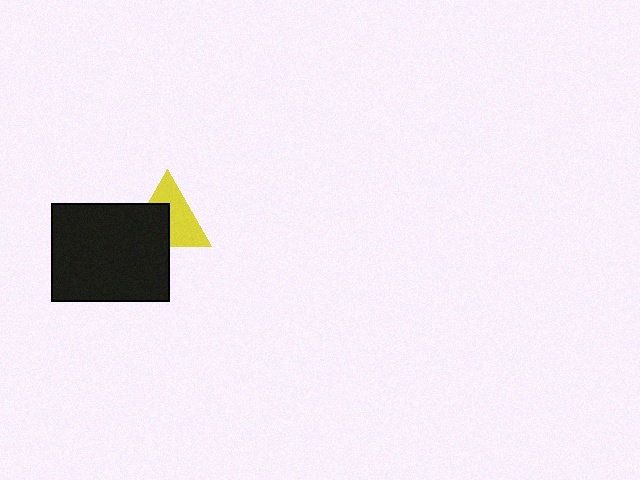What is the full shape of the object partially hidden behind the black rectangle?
The partially hidden object is a yellow triangle.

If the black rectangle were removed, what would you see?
You would see the complete yellow triangle.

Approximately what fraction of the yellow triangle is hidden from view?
Roughly 43% of the yellow triangle is hidden behind the black rectangle.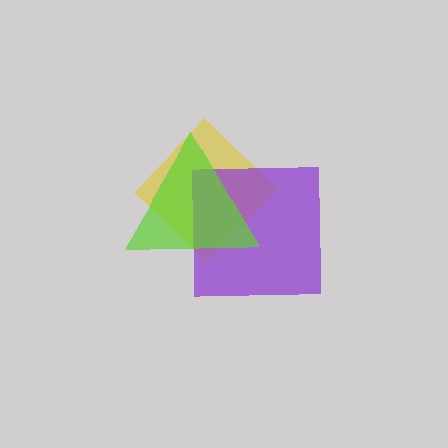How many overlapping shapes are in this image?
There are 3 overlapping shapes in the image.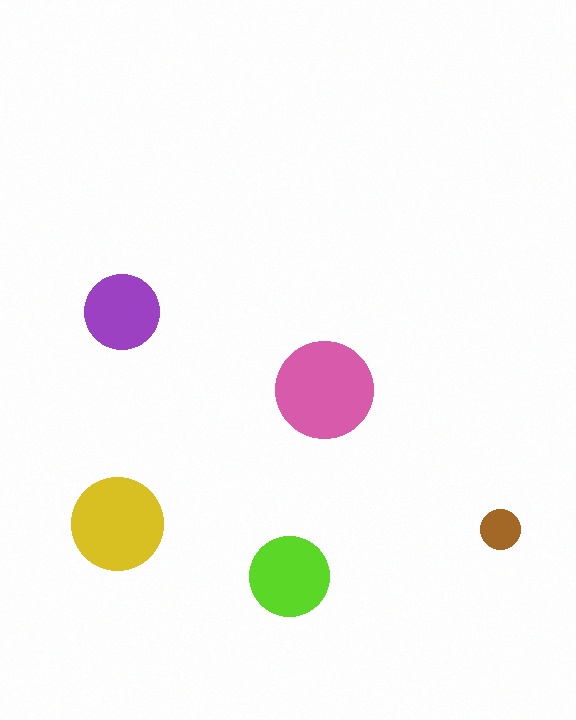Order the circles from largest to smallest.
the pink one, the yellow one, the lime one, the purple one, the brown one.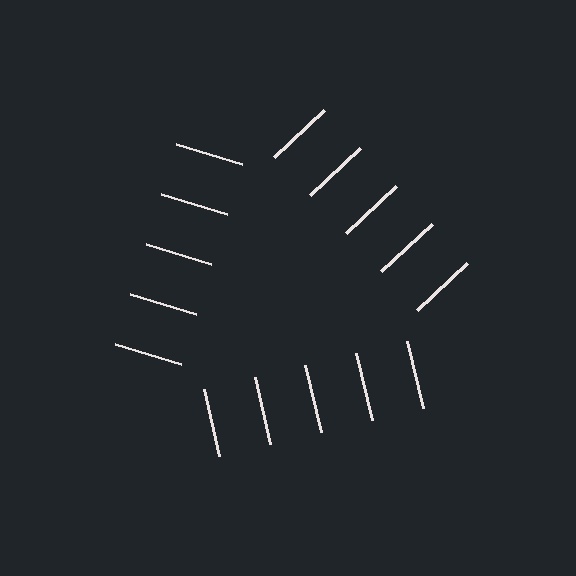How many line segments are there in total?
15 — 5 along each of the 3 edges.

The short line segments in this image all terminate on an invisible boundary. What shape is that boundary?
An illusory triangle — the line segments terminate on its edges but no continuous stroke is drawn.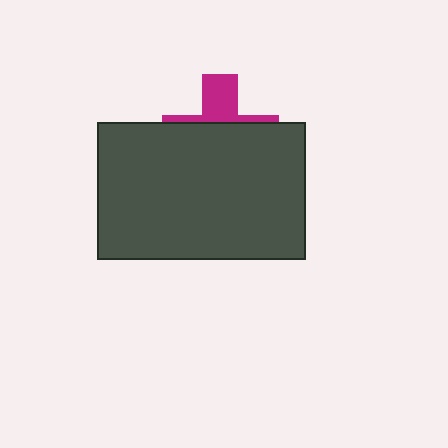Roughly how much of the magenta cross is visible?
A small part of it is visible (roughly 31%).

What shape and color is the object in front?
The object in front is a dark gray rectangle.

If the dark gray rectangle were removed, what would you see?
You would see the complete magenta cross.